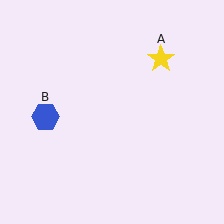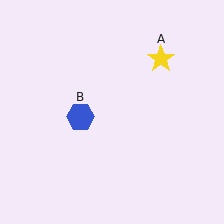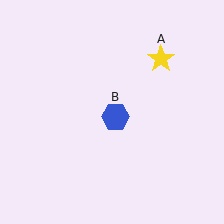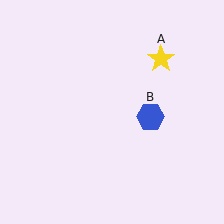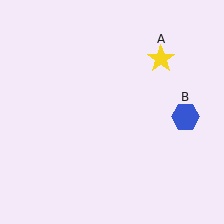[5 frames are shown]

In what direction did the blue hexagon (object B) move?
The blue hexagon (object B) moved right.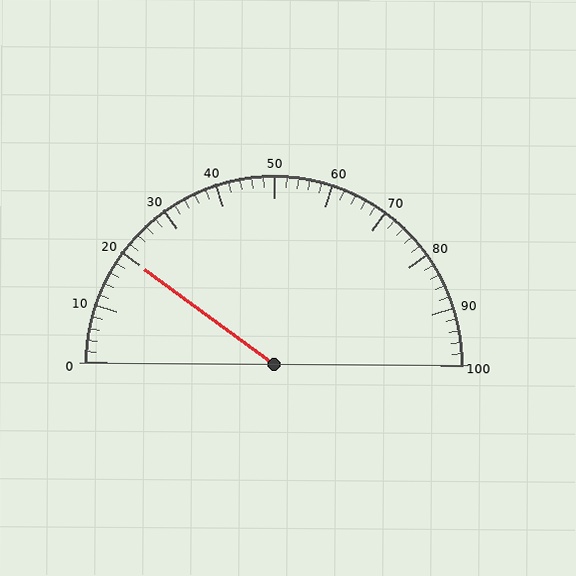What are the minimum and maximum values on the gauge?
The gauge ranges from 0 to 100.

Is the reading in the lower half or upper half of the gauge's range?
The reading is in the lower half of the range (0 to 100).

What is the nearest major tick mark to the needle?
The nearest major tick mark is 20.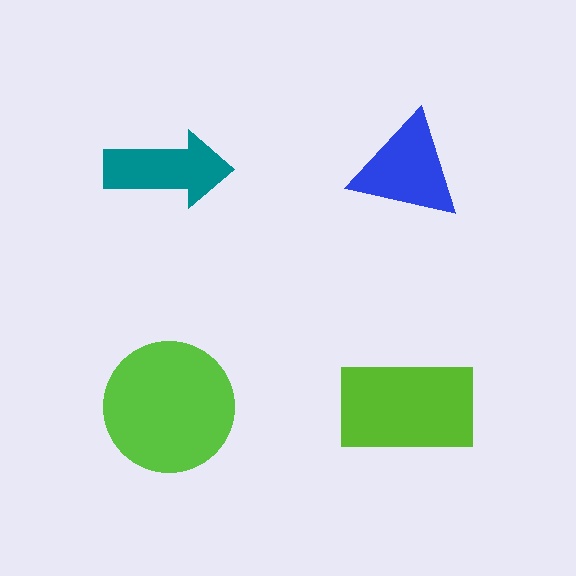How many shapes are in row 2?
2 shapes.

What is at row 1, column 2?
A blue triangle.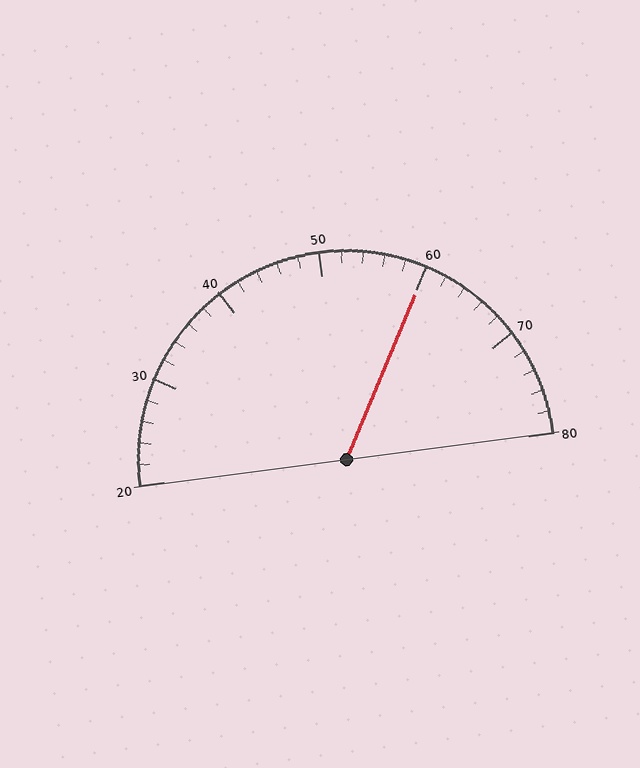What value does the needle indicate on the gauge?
The needle indicates approximately 60.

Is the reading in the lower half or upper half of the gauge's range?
The reading is in the upper half of the range (20 to 80).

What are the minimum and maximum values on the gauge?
The gauge ranges from 20 to 80.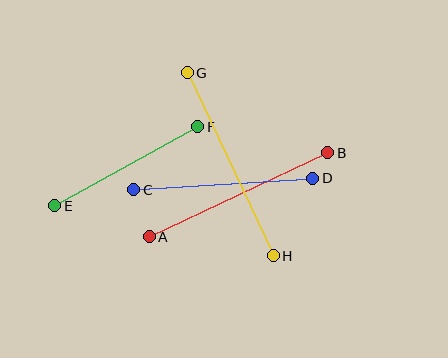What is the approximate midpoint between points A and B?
The midpoint is at approximately (238, 195) pixels.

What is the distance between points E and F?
The distance is approximately 163 pixels.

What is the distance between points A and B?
The distance is approximately 197 pixels.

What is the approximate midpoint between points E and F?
The midpoint is at approximately (126, 166) pixels.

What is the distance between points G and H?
The distance is approximately 202 pixels.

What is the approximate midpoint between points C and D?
The midpoint is at approximately (223, 184) pixels.